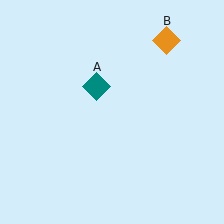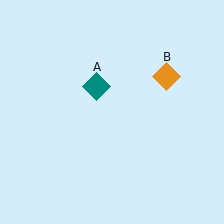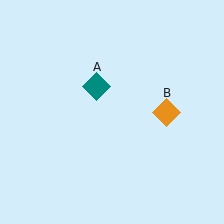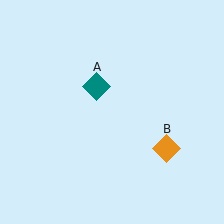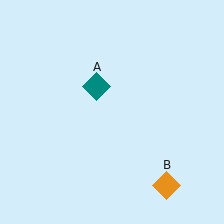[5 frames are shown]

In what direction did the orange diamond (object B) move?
The orange diamond (object B) moved down.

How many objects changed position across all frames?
1 object changed position: orange diamond (object B).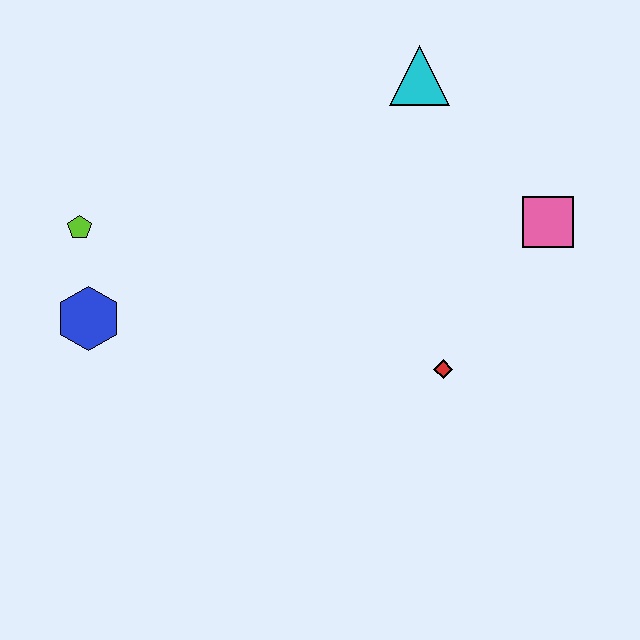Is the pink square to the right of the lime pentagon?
Yes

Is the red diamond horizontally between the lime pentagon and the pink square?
Yes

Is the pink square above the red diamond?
Yes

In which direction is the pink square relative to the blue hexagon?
The pink square is to the right of the blue hexagon.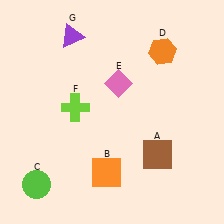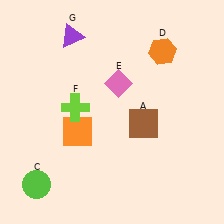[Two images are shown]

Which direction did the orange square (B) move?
The orange square (B) moved up.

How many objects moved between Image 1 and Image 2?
2 objects moved between the two images.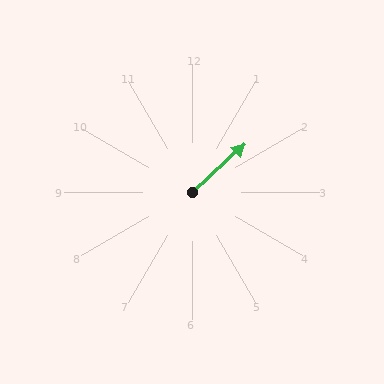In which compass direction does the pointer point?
Northeast.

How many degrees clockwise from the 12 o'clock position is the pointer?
Approximately 47 degrees.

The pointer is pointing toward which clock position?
Roughly 2 o'clock.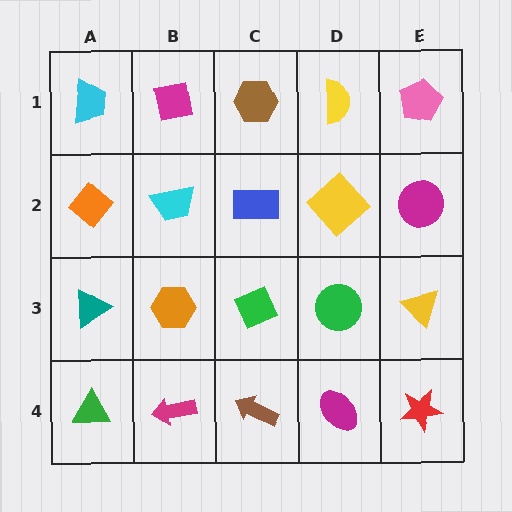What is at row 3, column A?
A teal triangle.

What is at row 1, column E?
A pink pentagon.